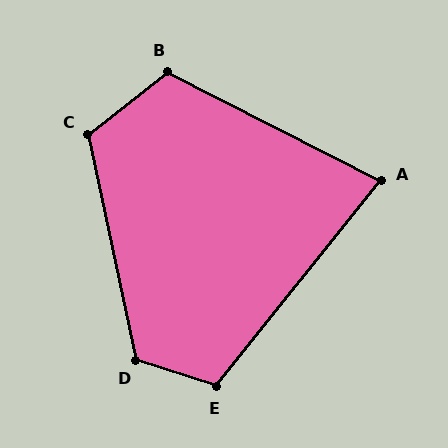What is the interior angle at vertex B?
Approximately 114 degrees (obtuse).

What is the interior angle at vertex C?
Approximately 117 degrees (obtuse).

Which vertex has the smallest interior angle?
A, at approximately 78 degrees.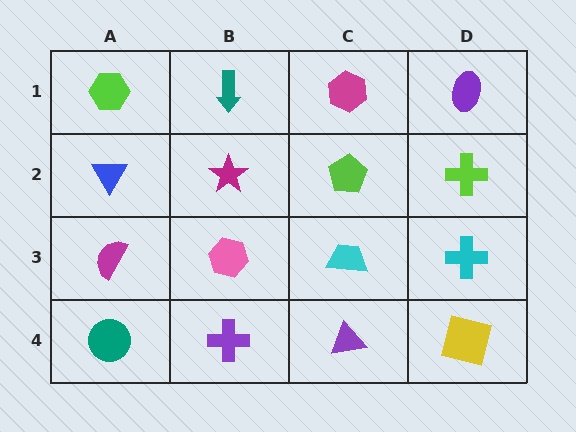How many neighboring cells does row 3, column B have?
4.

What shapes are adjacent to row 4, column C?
A cyan trapezoid (row 3, column C), a purple cross (row 4, column B), a yellow square (row 4, column D).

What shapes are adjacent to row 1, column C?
A lime pentagon (row 2, column C), a teal arrow (row 1, column B), a purple ellipse (row 1, column D).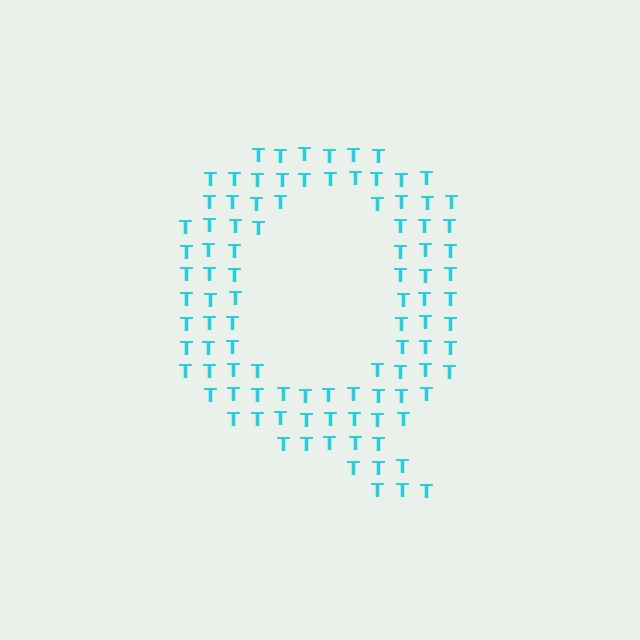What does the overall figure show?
The overall figure shows the letter Q.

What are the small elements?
The small elements are letter T's.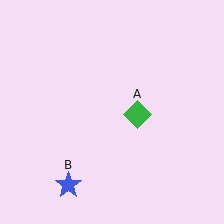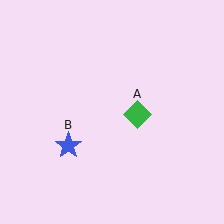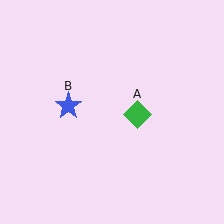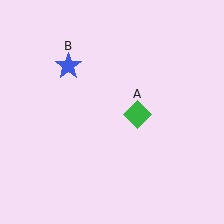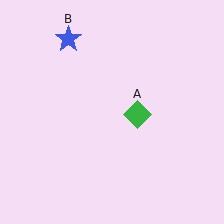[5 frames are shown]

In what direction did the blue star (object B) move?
The blue star (object B) moved up.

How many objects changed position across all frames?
1 object changed position: blue star (object B).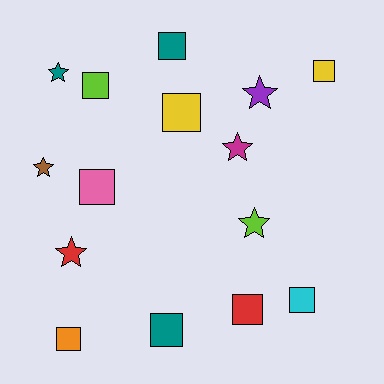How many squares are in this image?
There are 9 squares.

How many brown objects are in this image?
There is 1 brown object.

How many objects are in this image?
There are 15 objects.